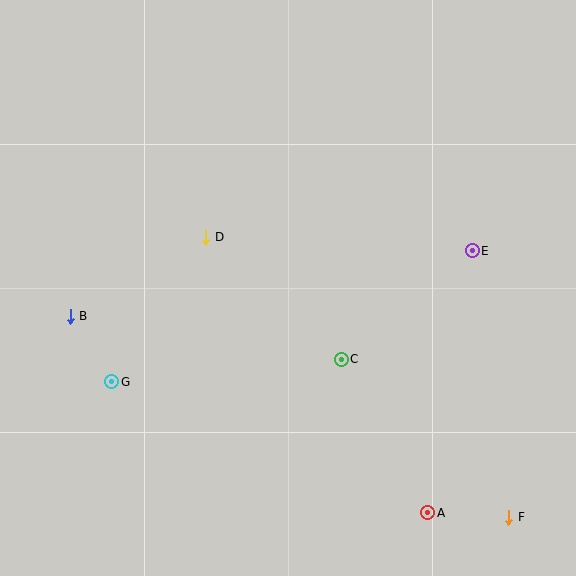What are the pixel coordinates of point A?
Point A is at (428, 513).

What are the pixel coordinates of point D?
Point D is at (206, 237).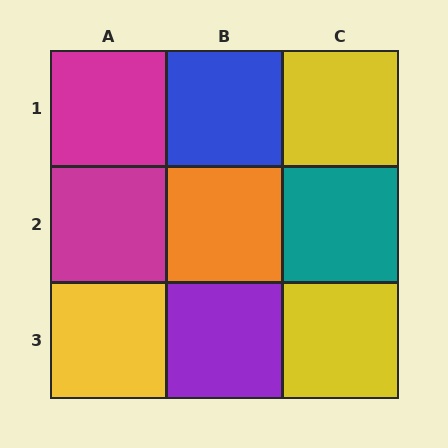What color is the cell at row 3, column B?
Purple.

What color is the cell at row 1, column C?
Yellow.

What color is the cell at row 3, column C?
Yellow.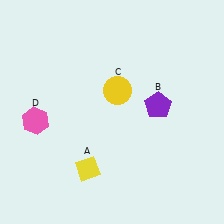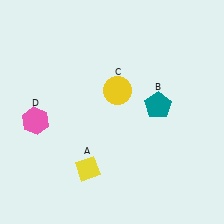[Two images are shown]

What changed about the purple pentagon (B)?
In Image 1, B is purple. In Image 2, it changed to teal.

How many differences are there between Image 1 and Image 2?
There is 1 difference between the two images.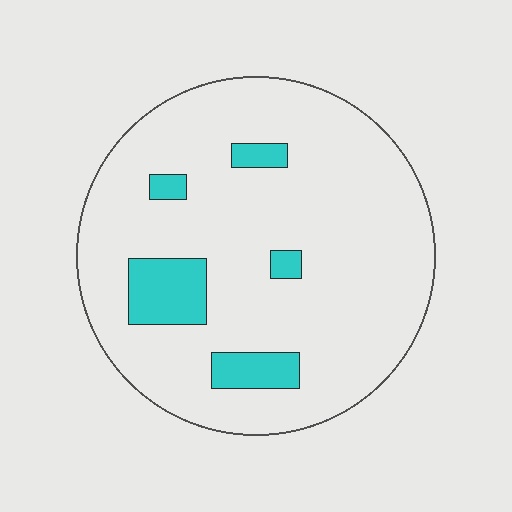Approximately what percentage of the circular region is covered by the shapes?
Approximately 10%.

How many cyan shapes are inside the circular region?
5.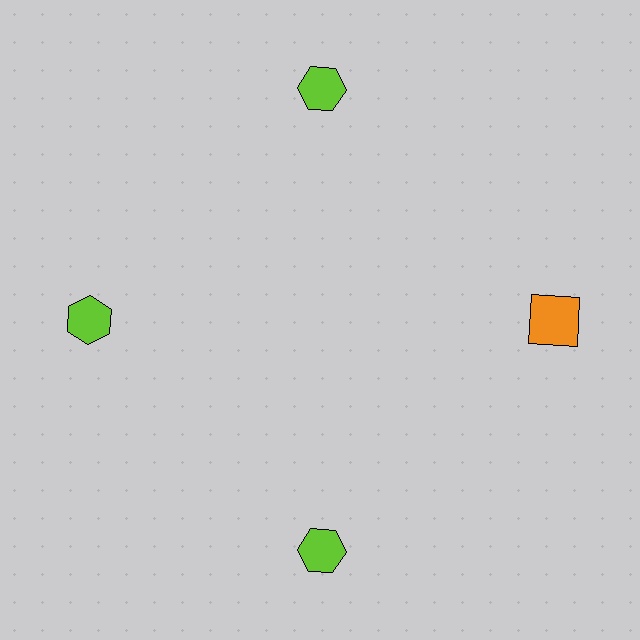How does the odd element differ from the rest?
It differs in both color (orange instead of lime) and shape (square instead of hexagon).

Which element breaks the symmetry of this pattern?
The orange square at roughly the 3 o'clock position breaks the symmetry. All other shapes are lime hexagons.